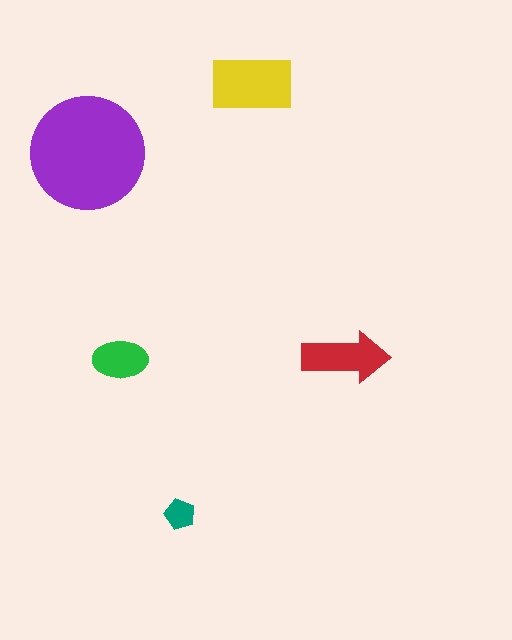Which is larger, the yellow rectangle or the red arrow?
The yellow rectangle.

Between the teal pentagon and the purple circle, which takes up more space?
The purple circle.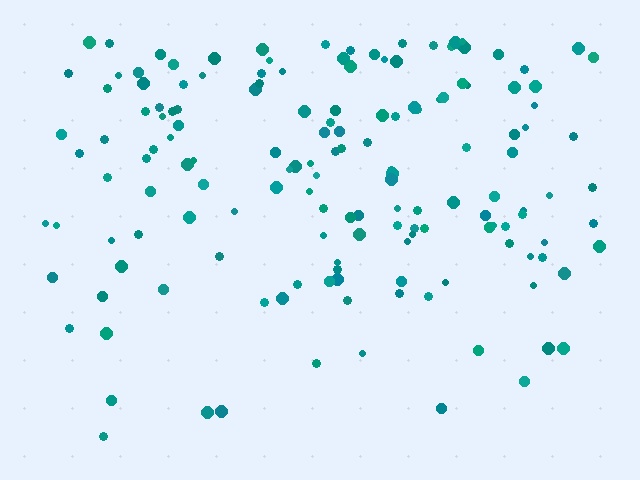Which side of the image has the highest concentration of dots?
The top.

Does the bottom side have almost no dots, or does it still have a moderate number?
Still a moderate number, just noticeably fewer than the top.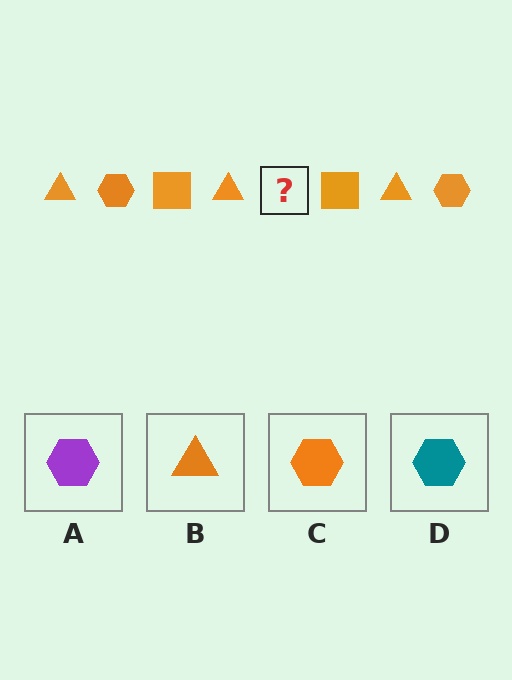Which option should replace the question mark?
Option C.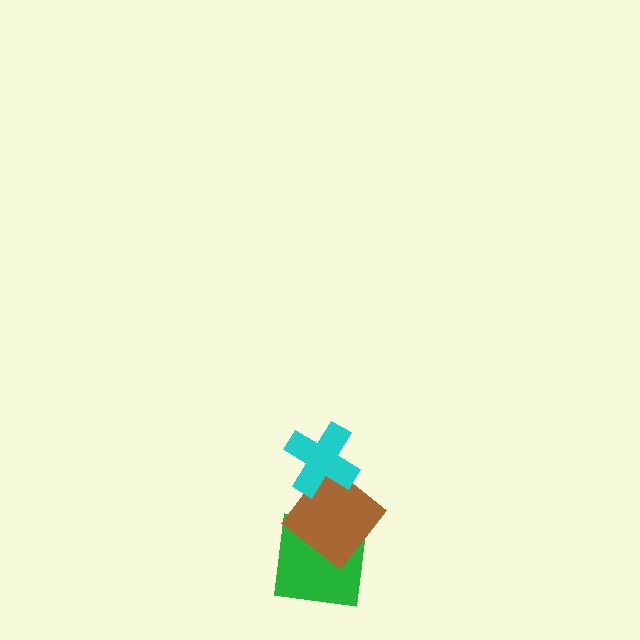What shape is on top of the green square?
The brown diamond is on top of the green square.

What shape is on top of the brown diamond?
The cyan cross is on top of the brown diamond.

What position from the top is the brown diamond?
The brown diamond is 2nd from the top.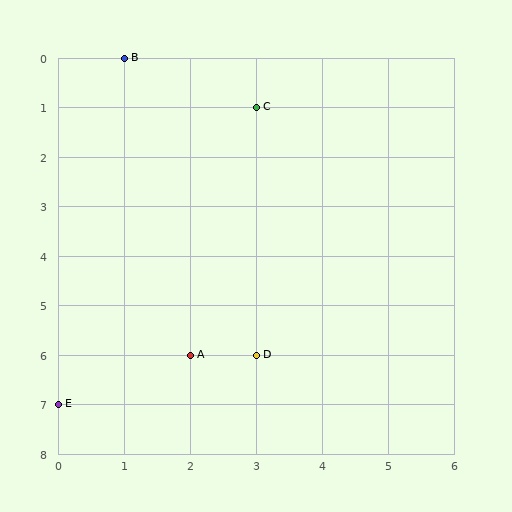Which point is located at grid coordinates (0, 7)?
Point E is at (0, 7).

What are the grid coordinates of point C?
Point C is at grid coordinates (3, 1).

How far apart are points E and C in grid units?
Points E and C are 3 columns and 6 rows apart (about 6.7 grid units diagonally).